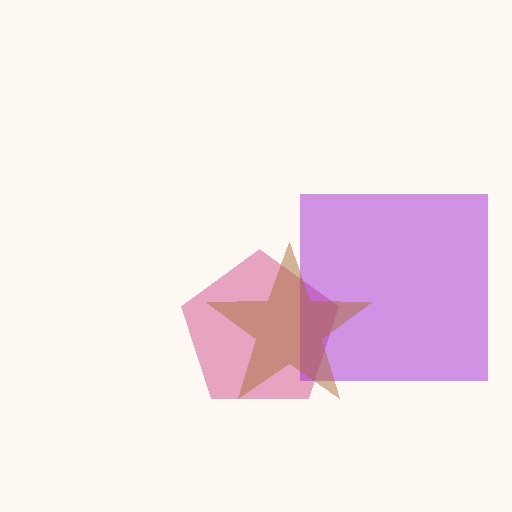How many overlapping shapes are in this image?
There are 3 overlapping shapes in the image.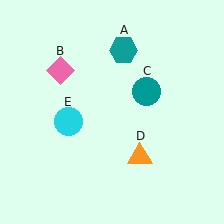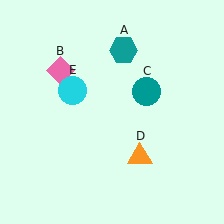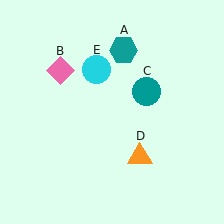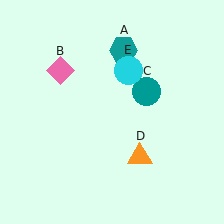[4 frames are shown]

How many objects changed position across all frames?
1 object changed position: cyan circle (object E).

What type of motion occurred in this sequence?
The cyan circle (object E) rotated clockwise around the center of the scene.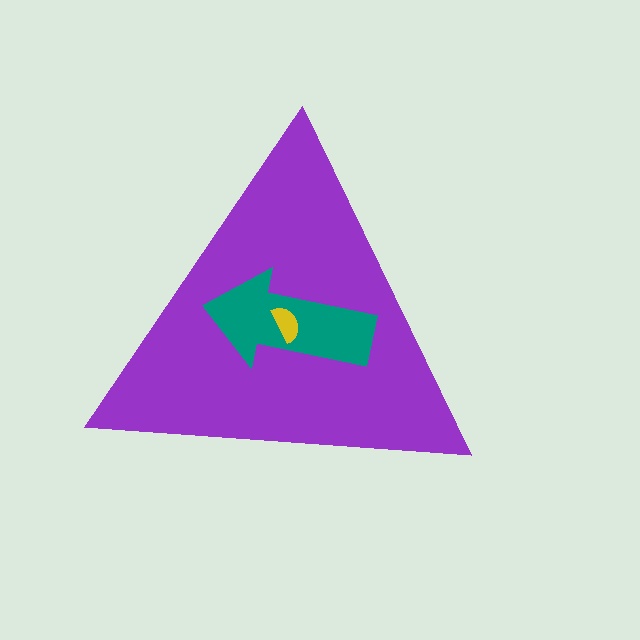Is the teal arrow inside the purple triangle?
Yes.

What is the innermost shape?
The yellow semicircle.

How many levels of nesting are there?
3.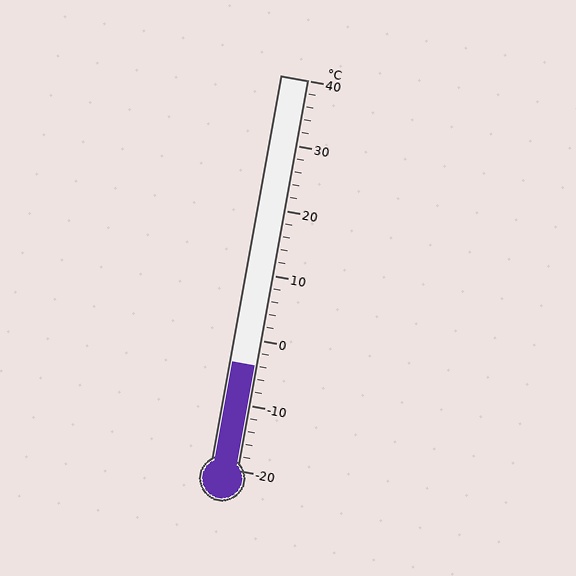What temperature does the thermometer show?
The thermometer shows approximately -4°C.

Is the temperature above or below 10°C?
The temperature is below 10°C.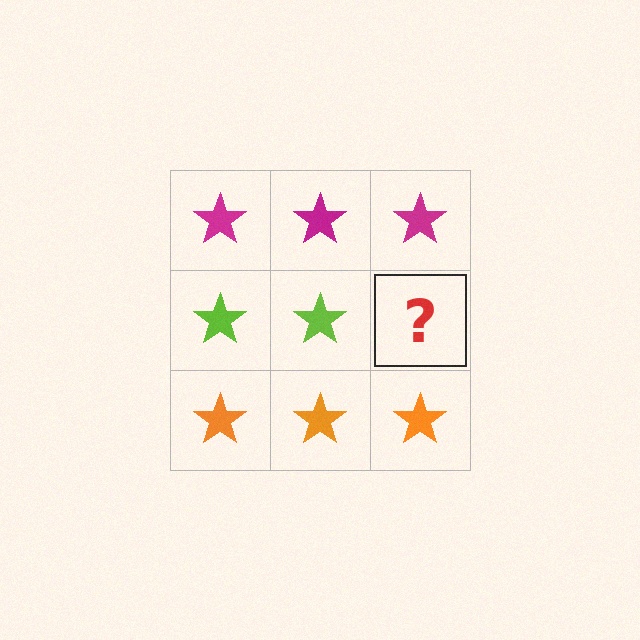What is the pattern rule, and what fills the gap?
The rule is that each row has a consistent color. The gap should be filled with a lime star.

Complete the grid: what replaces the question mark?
The question mark should be replaced with a lime star.